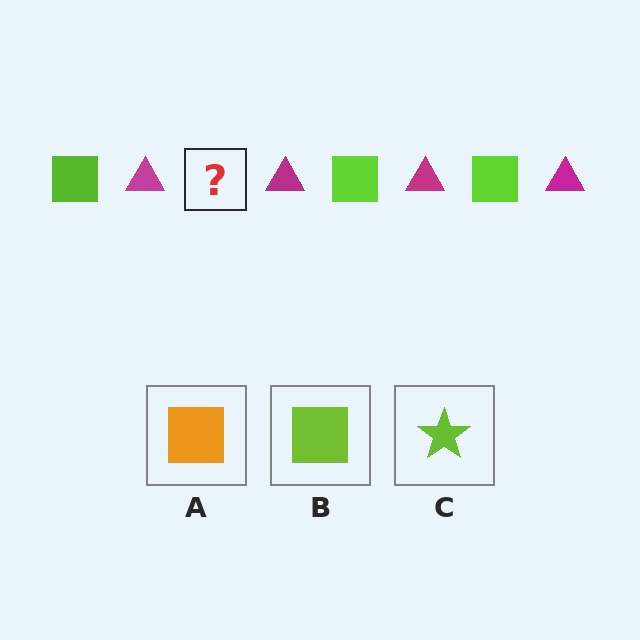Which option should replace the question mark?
Option B.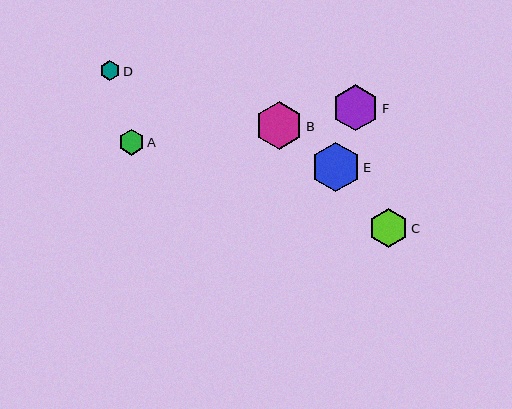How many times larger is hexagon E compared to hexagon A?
Hexagon E is approximately 1.9 times the size of hexagon A.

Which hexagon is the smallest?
Hexagon D is the smallest with a size of approximately 20 pixels.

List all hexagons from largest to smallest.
From largest to smallest: E, B, F, C, A, D.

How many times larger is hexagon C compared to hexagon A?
Hexagon C is approximately 1.5 times the size of hexagon A.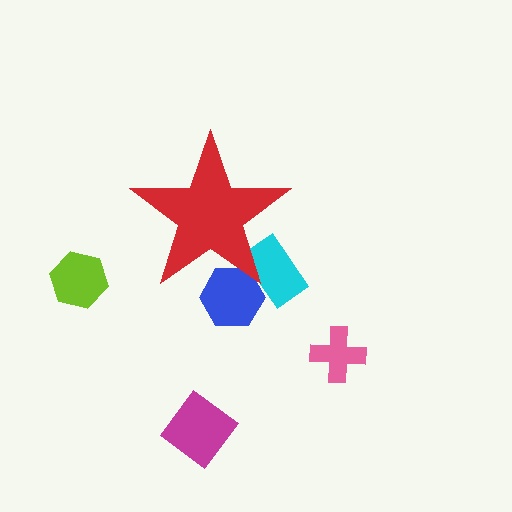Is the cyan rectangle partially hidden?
Yes, the cyan rectangle is partially hidden behind the red star.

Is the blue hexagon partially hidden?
Yes, the blue hexagon is partially hidden behind the red star.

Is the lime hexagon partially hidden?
No, the lime hexagon is fully visible.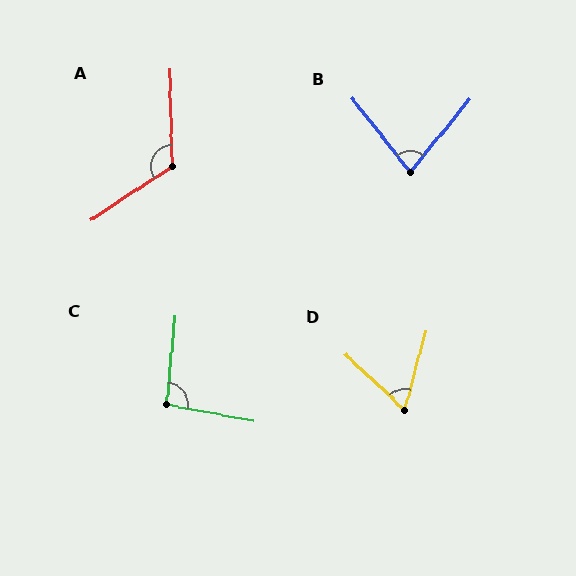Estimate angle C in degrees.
Approximately 95 degrees.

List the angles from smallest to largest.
D (62°), B (78°), C (95°), A (122°).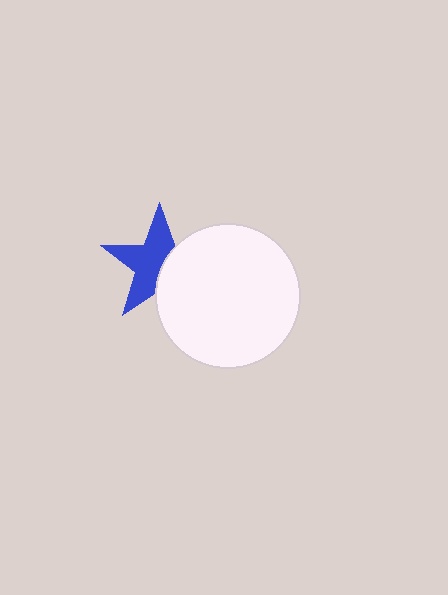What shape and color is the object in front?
The object in front is a white circle.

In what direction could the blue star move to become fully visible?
The blue star could move left. That would shift it out from behind the white circle entirely.